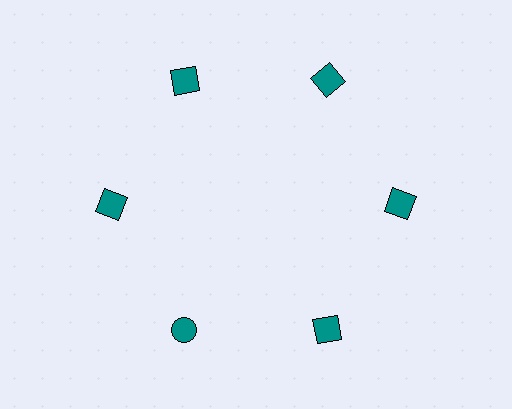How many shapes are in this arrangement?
There are 6 shapes arranged in a ring pattern.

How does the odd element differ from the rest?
It has a different shape: circle instead of square.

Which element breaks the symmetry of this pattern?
The teal circle at roughly the 7 o'clock position breaks the symmetry. All other shapes are teal squares.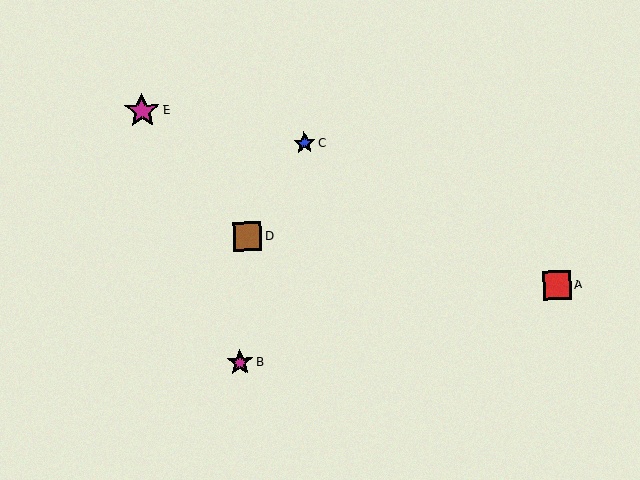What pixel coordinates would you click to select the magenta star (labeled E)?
Click at (142, 111) to select the magenta star E.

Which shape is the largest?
The magenta star (labeled E) is the largest.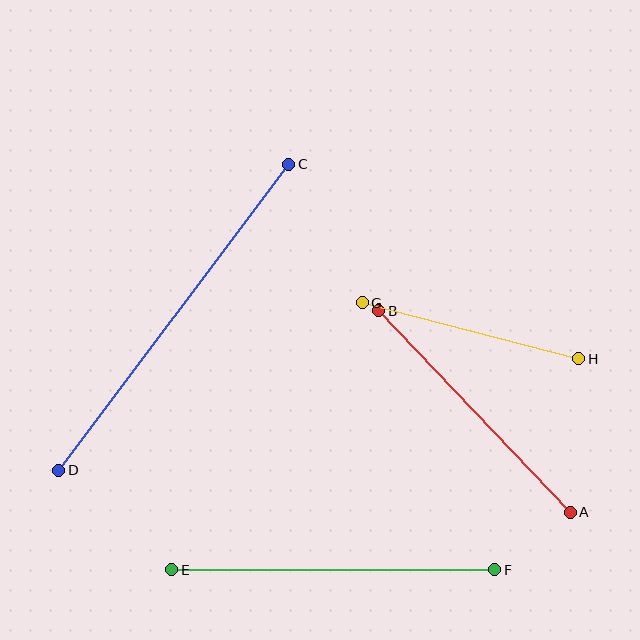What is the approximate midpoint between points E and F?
The midpoint is at approximately (333, 570) pixels.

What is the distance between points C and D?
The distance is approximately 383 pixels.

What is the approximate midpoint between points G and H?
The midpoint is at approximately (470, 331) pixels.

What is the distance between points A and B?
The distance is approximately 278 pixels.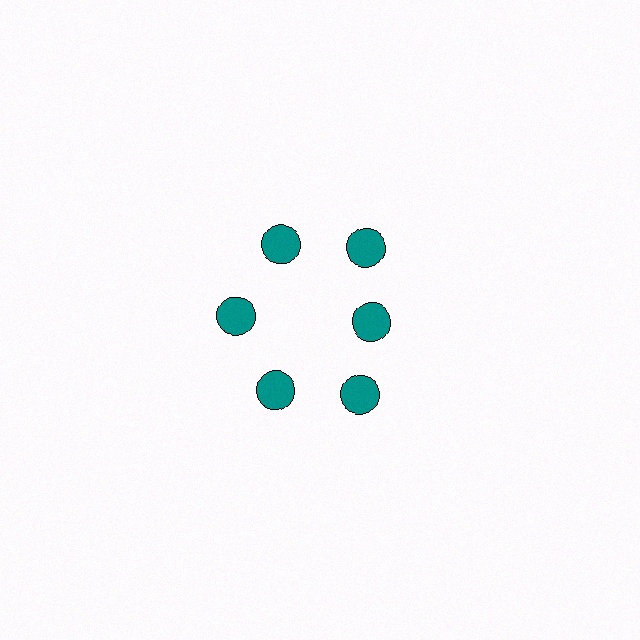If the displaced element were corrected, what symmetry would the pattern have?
It would have 6-fold rotational symmetry — the pattern would map onto itself every 60 degrees.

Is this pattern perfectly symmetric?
No. The 6 teal circles are arranged in a ring, but one element near the 3 o'clock position is pulled inward toward the center, breaking the 6-fold rotational symmetry.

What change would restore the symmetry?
The symmetry would be restored by moving it outward, back onto the ring so that all 6 circles sit at equal angles and equal distance from the center.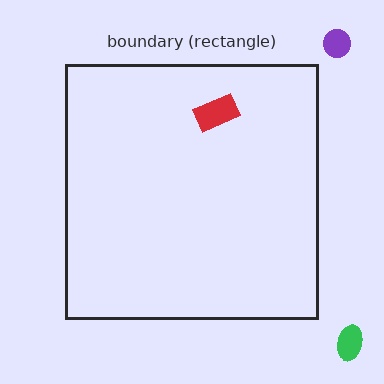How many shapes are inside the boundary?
1 inside, 2 outside.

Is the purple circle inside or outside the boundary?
Outside.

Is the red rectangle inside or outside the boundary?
Inside.